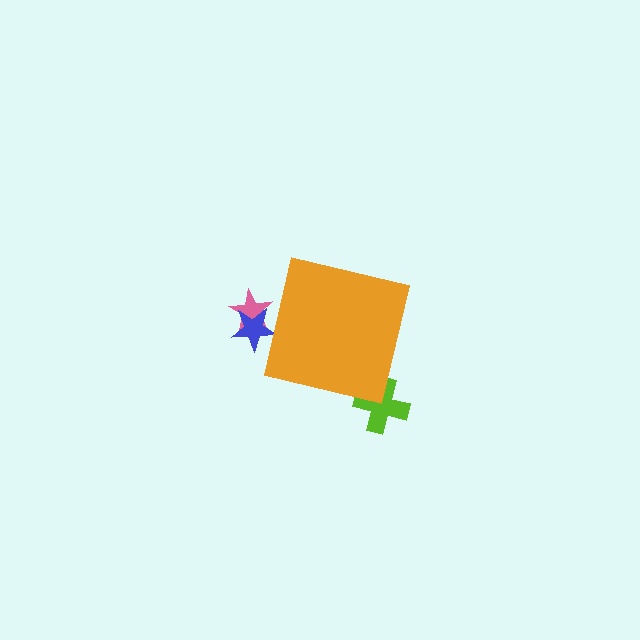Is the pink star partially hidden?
Yes, the pink star is partially hidden behind the orange square.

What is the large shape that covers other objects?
An orange square.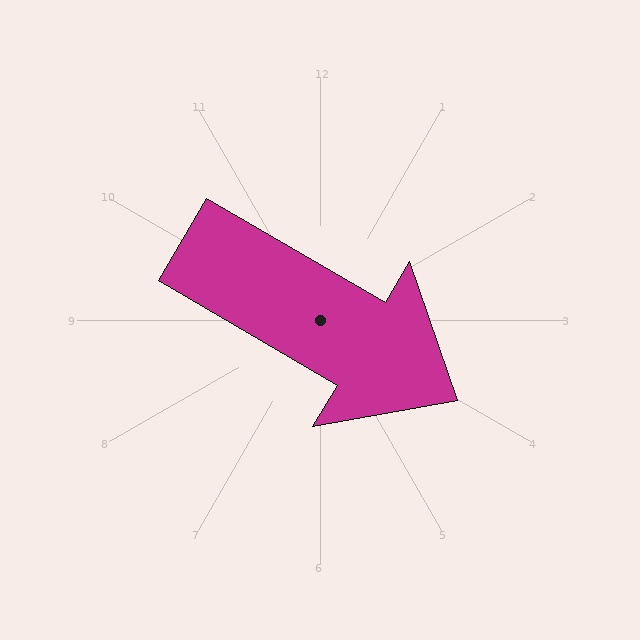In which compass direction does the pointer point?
Southeast.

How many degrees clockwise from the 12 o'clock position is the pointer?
Approximately 120 degrees.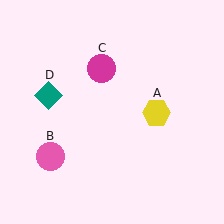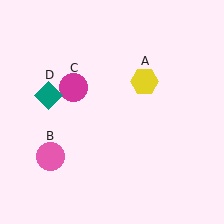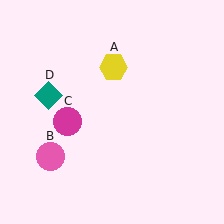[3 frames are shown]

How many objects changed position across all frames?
2 objects changed position: yellow hexagon (object A), magenta circle (object C).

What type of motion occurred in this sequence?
The yellow hexagon (object A), magenta circle (object C) rotated counterclockwise around the center of the scene.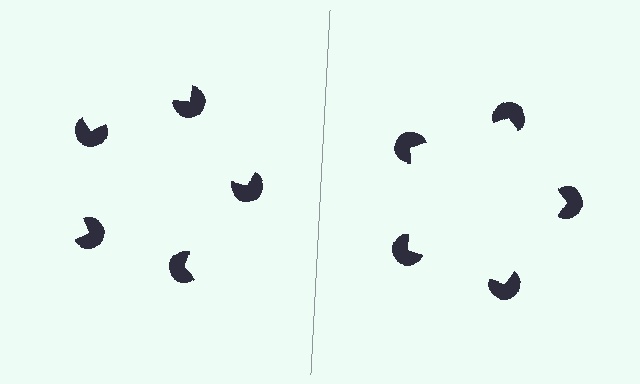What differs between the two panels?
The pac-man discs are positioned identically on both sides; only the wedge orientations differ. On the right they align to a pentagon; on the left they are misaligned.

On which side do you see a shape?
An illusory pentagon appears on the right side. On the left side the wedge cuts are rotated, so no coherent shape forms.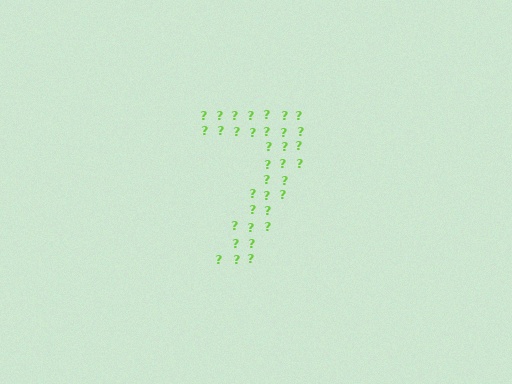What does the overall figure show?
The overall figure shows the digit 7.